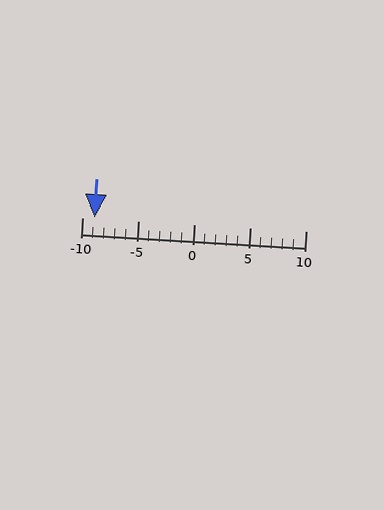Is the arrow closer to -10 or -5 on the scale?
The arrow is closer to -10.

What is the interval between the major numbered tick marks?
The major tick marks are spaced 5 units apart.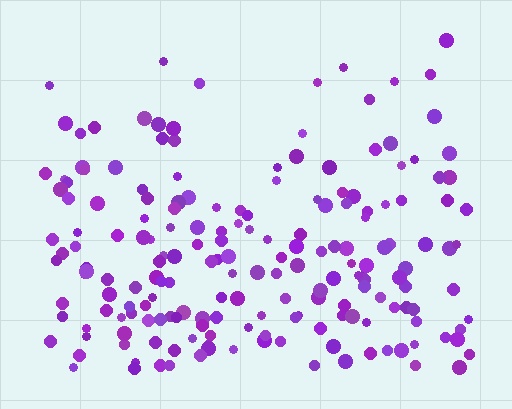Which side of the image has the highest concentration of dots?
The bottom.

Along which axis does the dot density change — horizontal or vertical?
Vertical.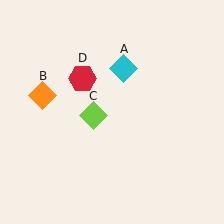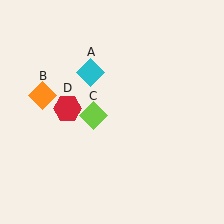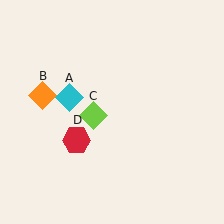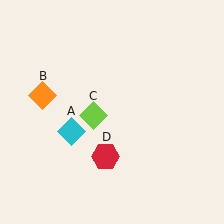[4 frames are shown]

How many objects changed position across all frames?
2 objects changed position: cyan diamond (object A), red hexagon (object D).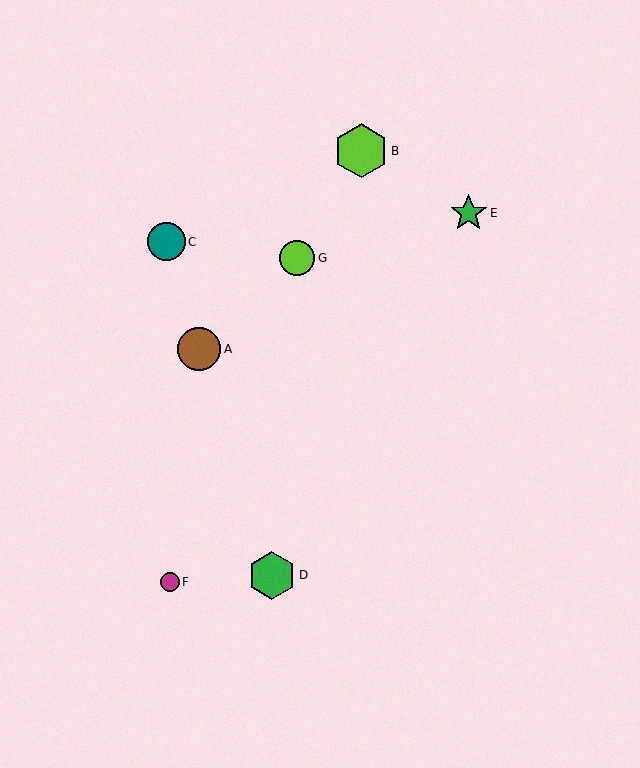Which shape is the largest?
The lime hexagon (labeled B) is the largest.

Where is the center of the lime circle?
The center of the lime circle is at (297, 258).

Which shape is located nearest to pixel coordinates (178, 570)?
The magenta circle (labeled F) at (170, 582) is nearest to that location.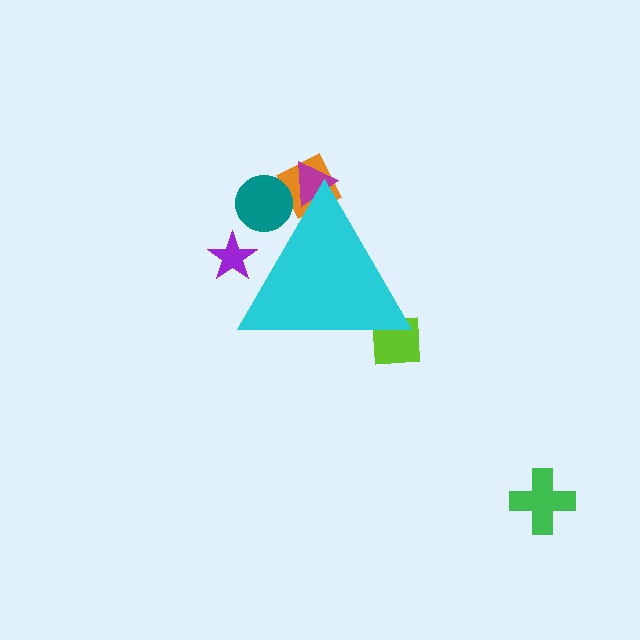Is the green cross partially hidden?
No, the green cross is fully visible.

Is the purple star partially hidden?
Yes, the purple star is partially hidden behind the cyan triangle.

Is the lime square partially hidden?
Yes, the lime square is partially hidden behind the cyan triangle.